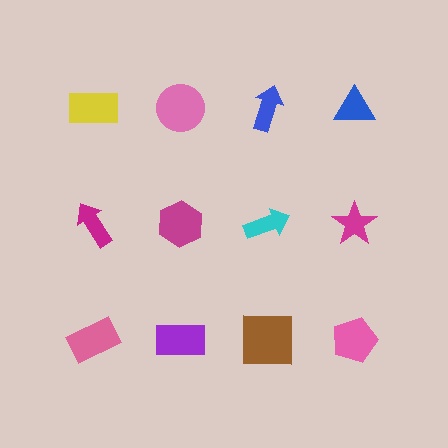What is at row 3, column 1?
A pink rectangle.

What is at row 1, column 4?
A blue triangle.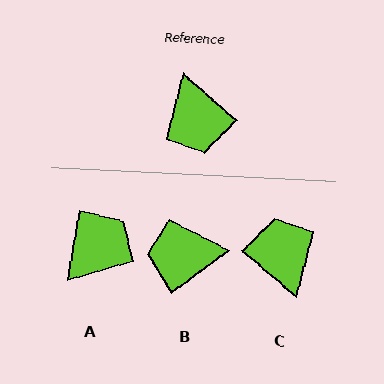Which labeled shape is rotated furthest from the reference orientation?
C, about 179 degrees away.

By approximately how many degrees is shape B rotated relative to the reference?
Approximately 103 degrees clockwise.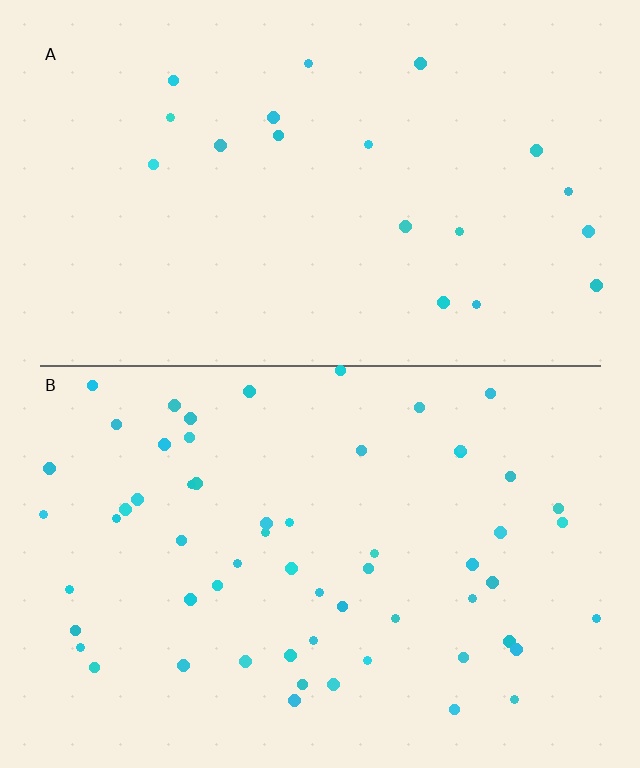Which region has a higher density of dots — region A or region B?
B (the bottom).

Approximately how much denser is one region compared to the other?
Approximately 3.1× — region B over region A.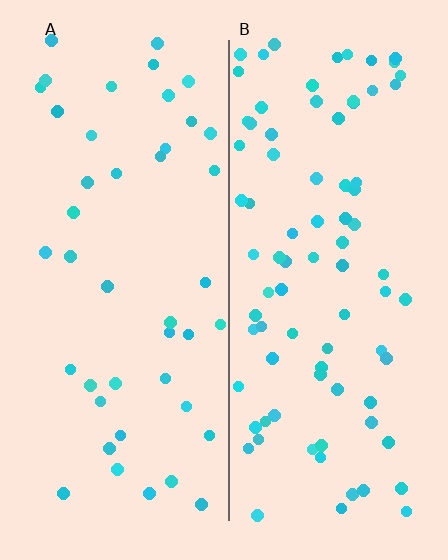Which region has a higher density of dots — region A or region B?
B (the right).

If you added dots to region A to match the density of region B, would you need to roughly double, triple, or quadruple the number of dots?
Approximately double.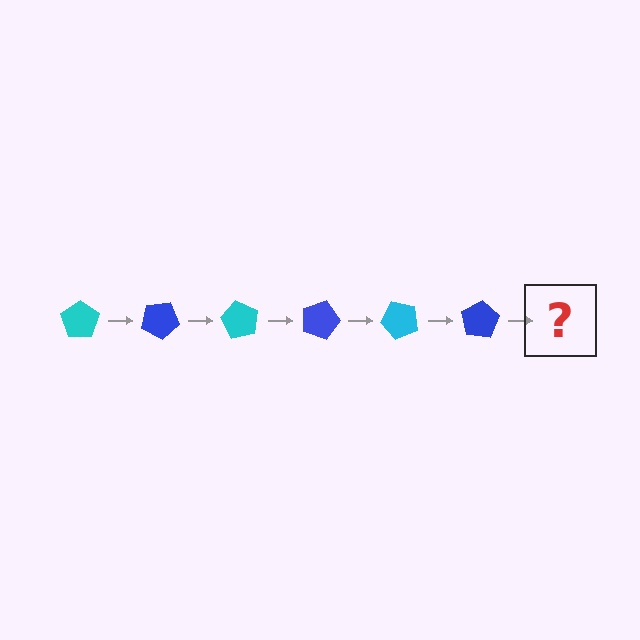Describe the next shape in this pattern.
It should be a cyan pentagon, rotated 180 degrees from the start.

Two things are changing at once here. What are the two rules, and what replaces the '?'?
The two rules are that it rotates 30 degrees each step and the color cycles through cyan and blue. The '?' should be a cyan pentagon, rotated 180 degrees from the start.